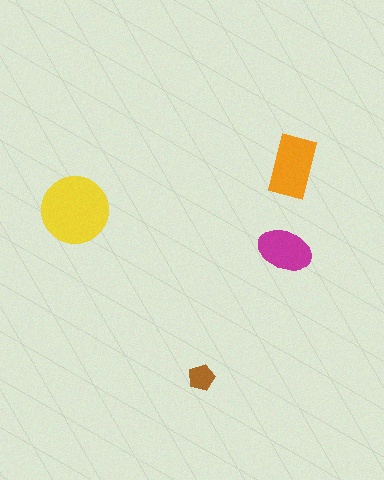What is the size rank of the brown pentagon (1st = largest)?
4th.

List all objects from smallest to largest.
The brown pentagon, the magenta ellipse, the orange rectangle, the yellow circle.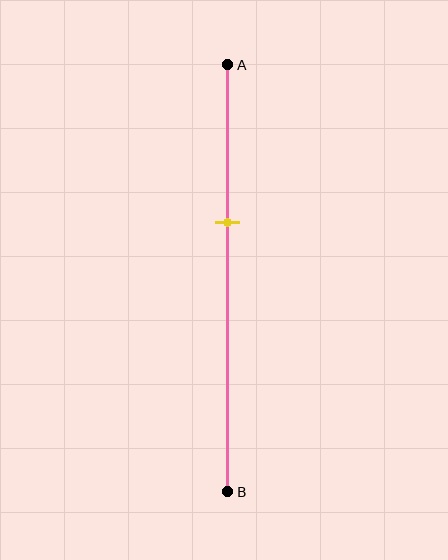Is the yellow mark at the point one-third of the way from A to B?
No, the mark is at about 35% from A, not at the 33% one-third point.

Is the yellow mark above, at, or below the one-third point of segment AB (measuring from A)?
The yellow mark is below the one-third point of segment AB.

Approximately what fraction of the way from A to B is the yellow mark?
The yellow mark is approximately 35% of the way from A to B.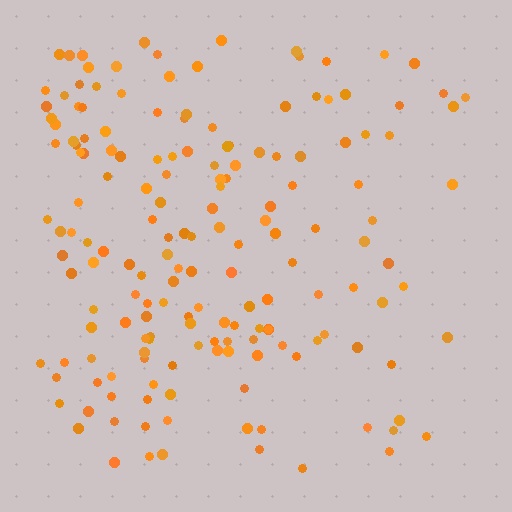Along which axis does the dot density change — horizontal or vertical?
Horizontal.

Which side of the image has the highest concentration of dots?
The left.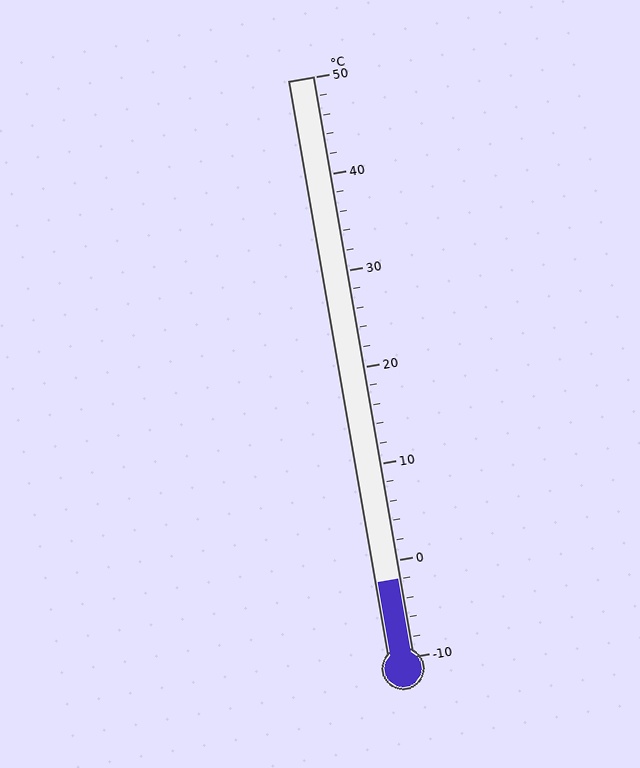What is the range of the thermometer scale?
The thermometer scale ranges from -10°C to 50°C.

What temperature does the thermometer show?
The thermometer shows approximately -2°C.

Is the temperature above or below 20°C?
The temperature is below 20°C.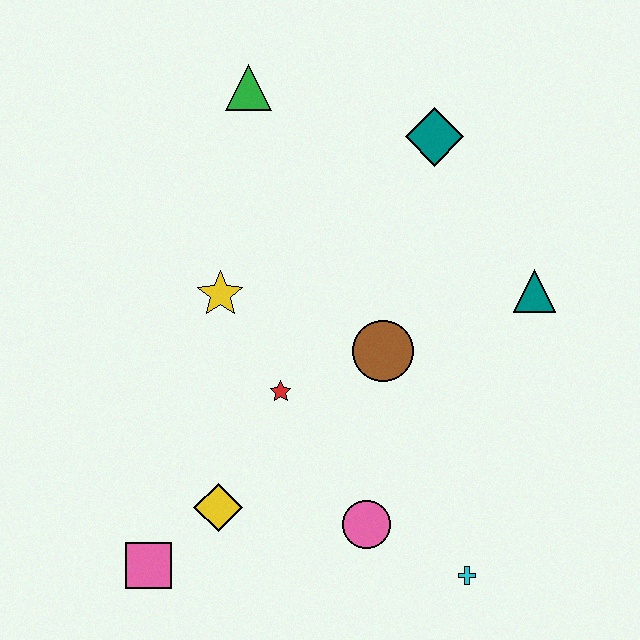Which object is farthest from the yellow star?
The cyan cross is farthest from the yellow star.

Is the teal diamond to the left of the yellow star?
No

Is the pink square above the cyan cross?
Yes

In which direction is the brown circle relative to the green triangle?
The brown circle is below the green triangle.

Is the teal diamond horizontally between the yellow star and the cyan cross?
Yes